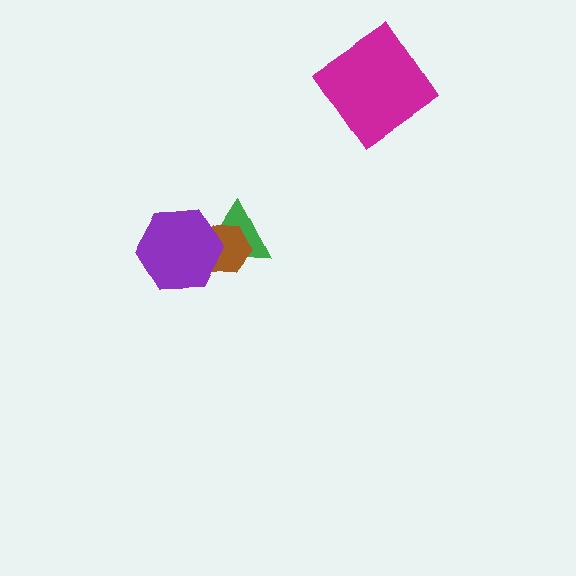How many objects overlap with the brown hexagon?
2 objects overlap with the brown hexagon.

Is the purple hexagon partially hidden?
No, no other shape covers it.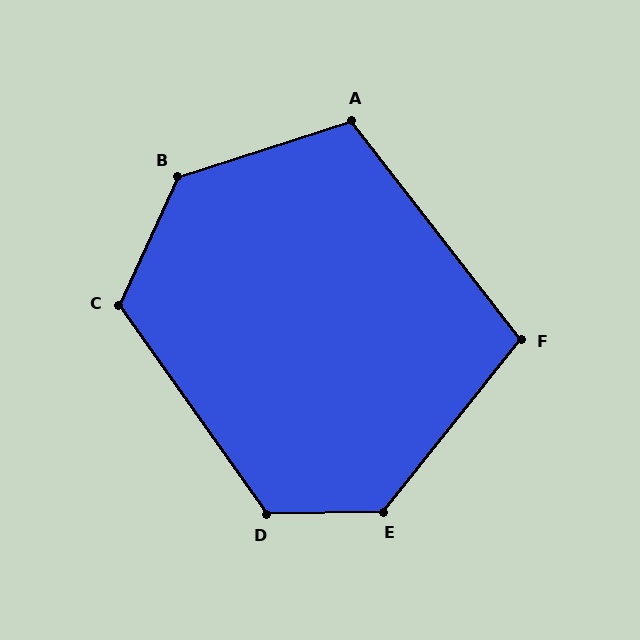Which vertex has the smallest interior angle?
F, at approximately 104 degrees.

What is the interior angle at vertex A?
Approximately 110 degrees (obtuse).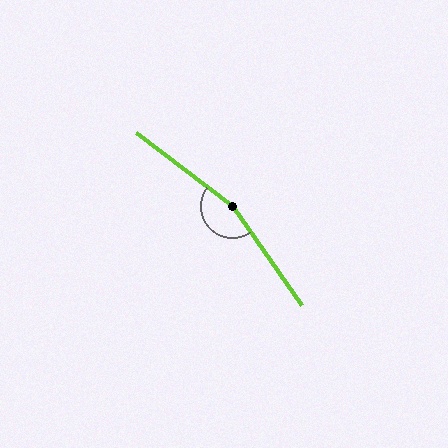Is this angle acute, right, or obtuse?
It is obtuse.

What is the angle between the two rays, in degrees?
Approximately 162 degrees.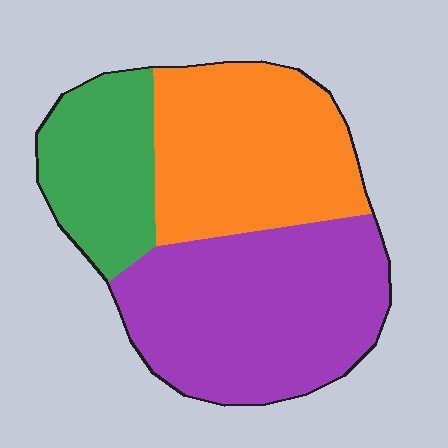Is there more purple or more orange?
Purple.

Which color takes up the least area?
Green, at roughly 20%.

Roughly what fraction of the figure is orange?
Orange takes up about one third (1/3) of the figure.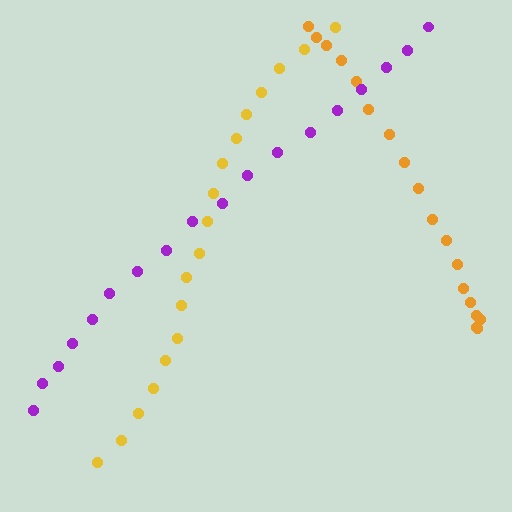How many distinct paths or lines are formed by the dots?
There are 3 distinct paths.